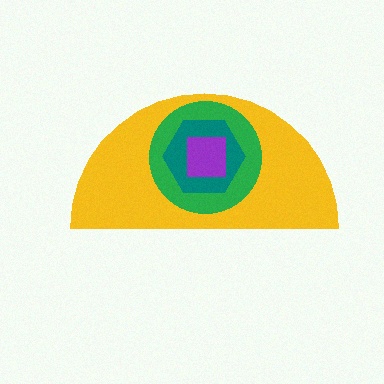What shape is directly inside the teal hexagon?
The purple square.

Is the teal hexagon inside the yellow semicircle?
Yes.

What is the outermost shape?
The yellow semicircle.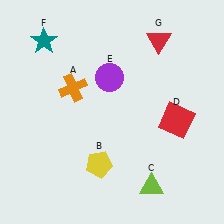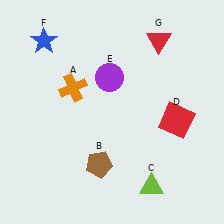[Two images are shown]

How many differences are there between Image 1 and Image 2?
There are 2 differences between the two images.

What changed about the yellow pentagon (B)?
In Image 1, B is yellow. In Image 2, it changed to brown.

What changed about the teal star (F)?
In Image 1, F is teal. In Image 2, it changed to blue.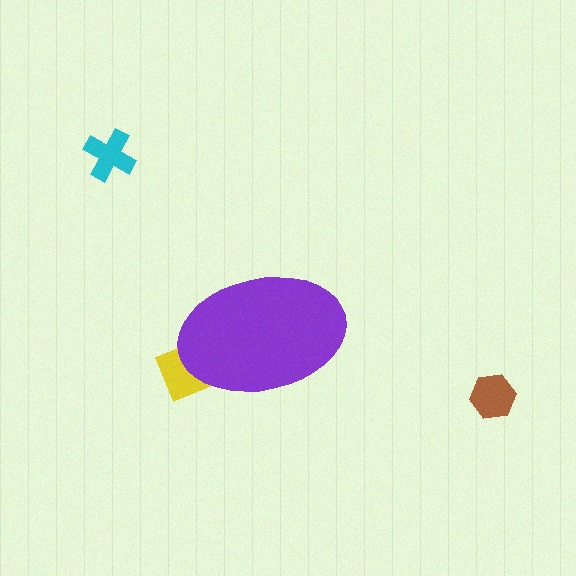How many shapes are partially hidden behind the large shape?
1 shape is partially hidden.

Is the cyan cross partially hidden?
No, the cyan cross is fully visible.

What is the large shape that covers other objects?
A purple ellipse.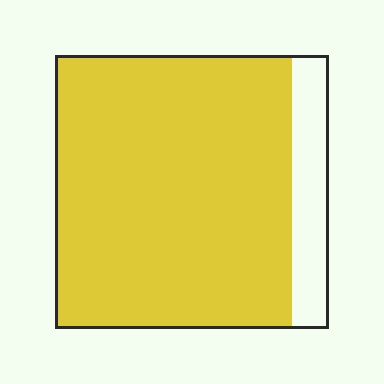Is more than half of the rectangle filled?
Yes.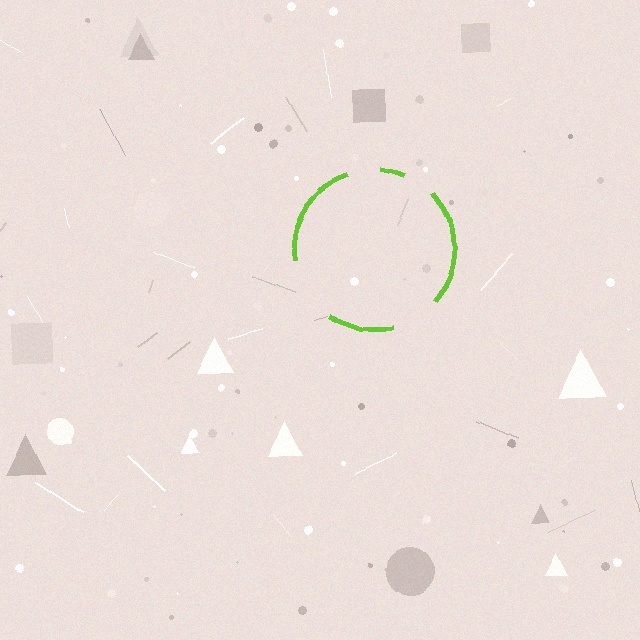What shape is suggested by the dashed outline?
The dashed outline suggests a circle.